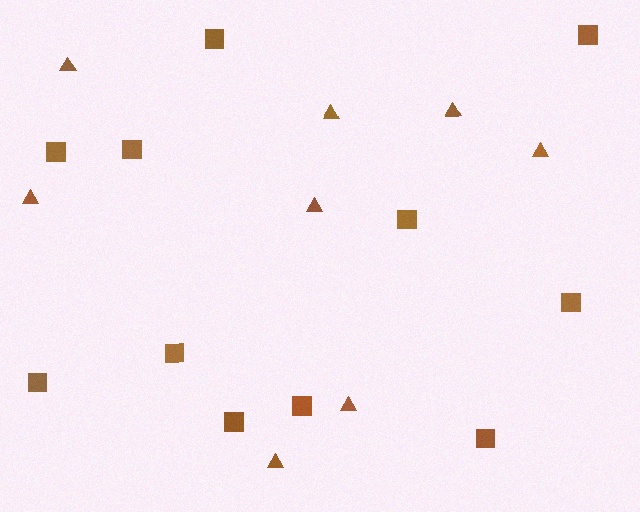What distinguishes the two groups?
There are 2 groups: one group of squares (11) and one group of triangles (8).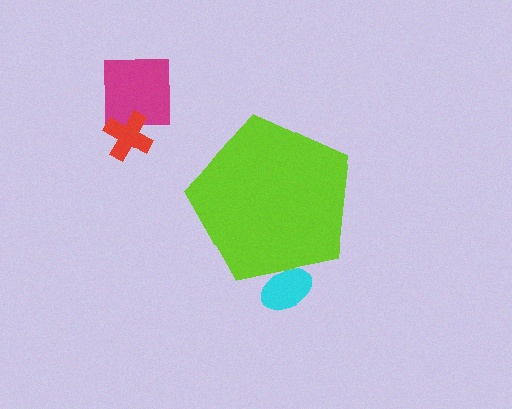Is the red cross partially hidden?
No, the red cross is fully visible.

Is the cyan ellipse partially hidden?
Yes, the cyan ellipse is partially hidden behind the lime pentagon.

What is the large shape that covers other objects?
A lime pentagon.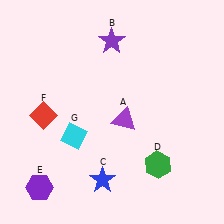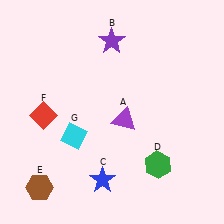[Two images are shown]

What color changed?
The hexagon (E) changed from purple in Image 1 to brown in Image 2.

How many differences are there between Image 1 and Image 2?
There is 1 difference between the two images.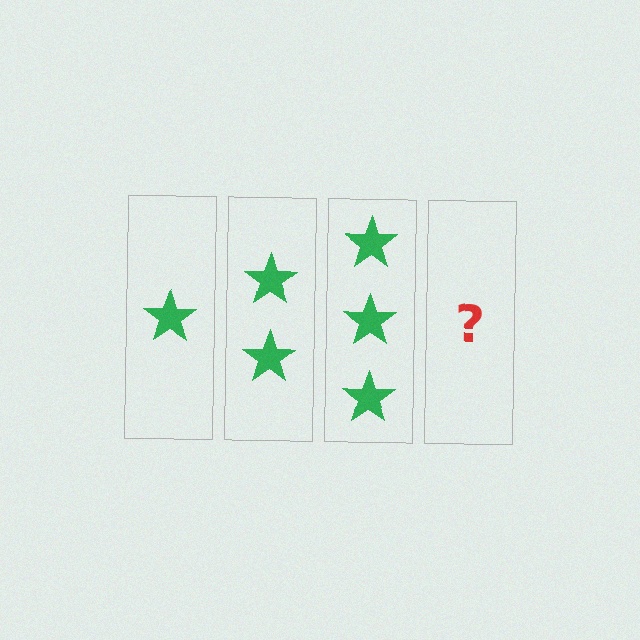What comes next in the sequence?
The next element should be 4 stars.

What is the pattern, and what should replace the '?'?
The pattern is that each step adds one more star. The '?' should be 4 stars.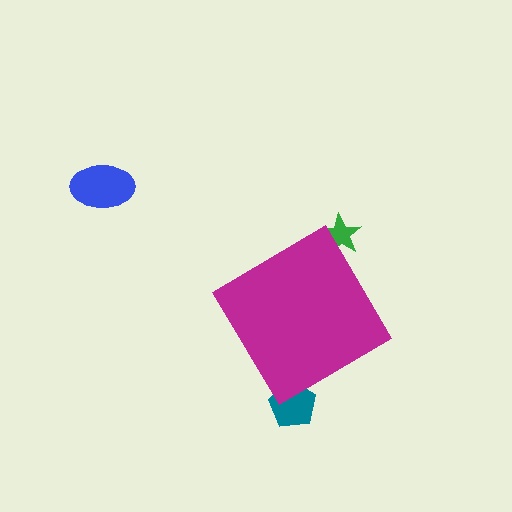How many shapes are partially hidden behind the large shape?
2 shapes are partially hidden.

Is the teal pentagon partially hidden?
Yes, the teal pentagon is partially hidden behind the magenta diamond.